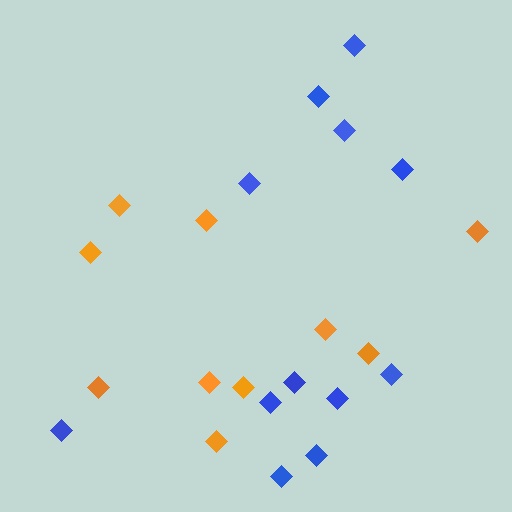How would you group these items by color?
There are 2 groups: one group of orange diamonds (10) and one group of blue diamonds (12).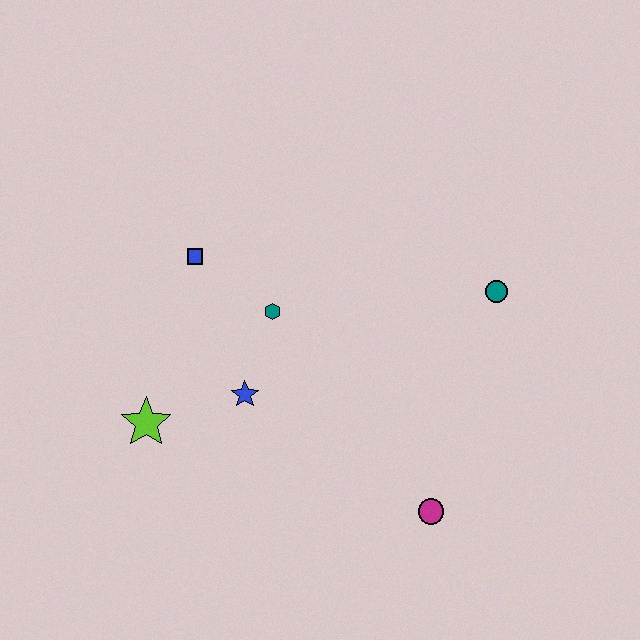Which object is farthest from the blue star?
The teal circle is farthest from the blue star.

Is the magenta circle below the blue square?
Yes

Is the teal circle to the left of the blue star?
No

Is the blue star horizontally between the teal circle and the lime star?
Yes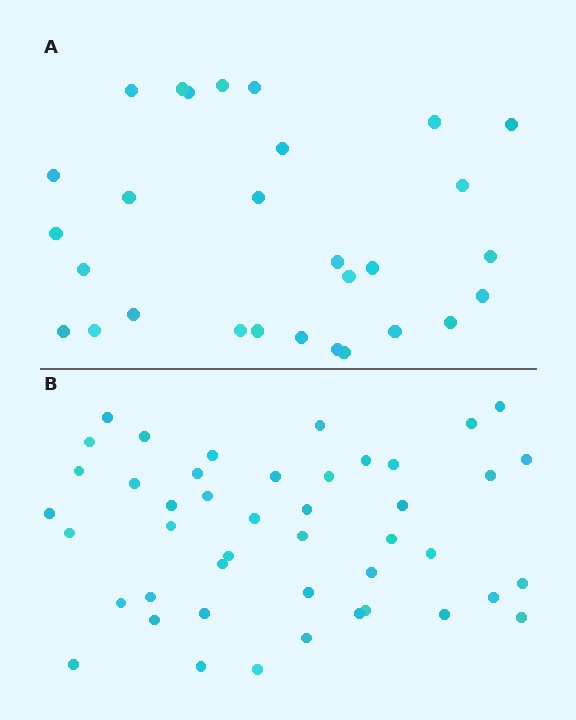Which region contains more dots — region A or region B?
Region B (the bottom region) has more dots.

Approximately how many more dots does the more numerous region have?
Region B has approximately 15 more dots than region A.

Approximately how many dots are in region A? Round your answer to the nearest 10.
About 30 dots. (The exact count is 29, which rounds to 30.)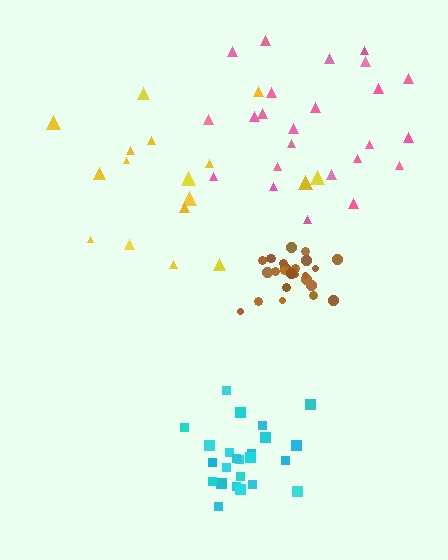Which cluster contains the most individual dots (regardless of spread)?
Brown (25).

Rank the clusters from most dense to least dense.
brown, cyan, pink, yellow.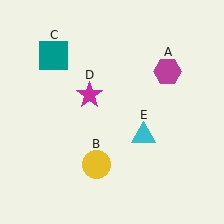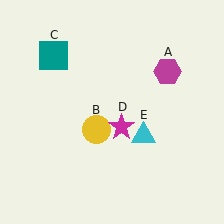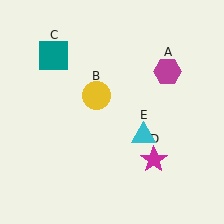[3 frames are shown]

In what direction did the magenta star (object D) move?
The magenta star (object D) moved down and to the right.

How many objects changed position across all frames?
2 objects changed position: yellow circle (object B), magenta star (object D).